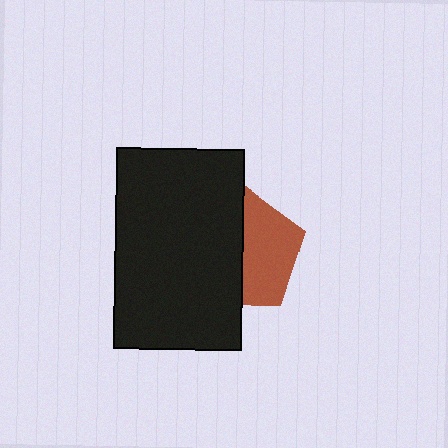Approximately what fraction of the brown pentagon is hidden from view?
Roughly 51% of the brown pentagon is hidden behind the black rectangle.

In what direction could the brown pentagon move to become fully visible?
The brown pentagon could move right. That would shift it out from behind the black rectangle entirely.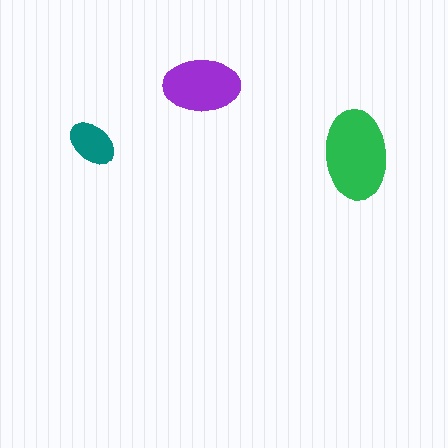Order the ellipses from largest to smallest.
the green one, the purple one, the teal one.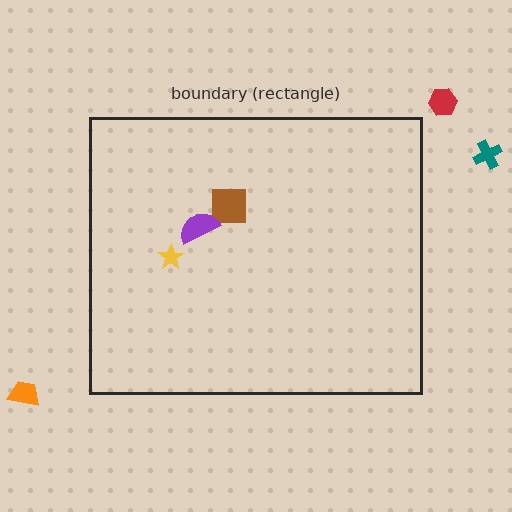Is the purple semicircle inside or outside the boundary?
Inside.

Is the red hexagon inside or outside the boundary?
Outside.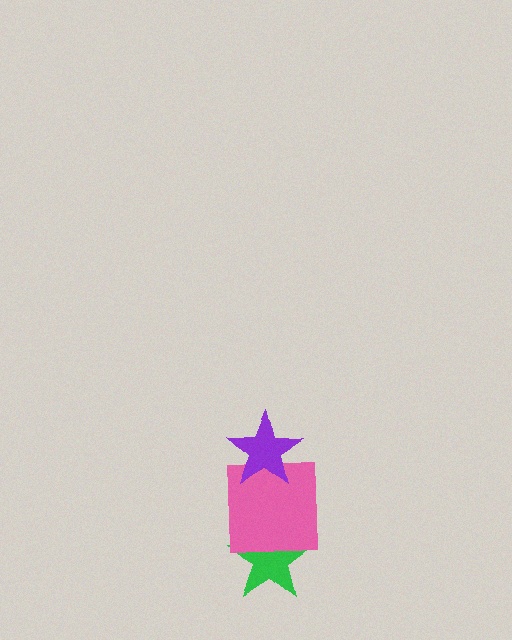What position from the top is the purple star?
The purple star is 1st from the top.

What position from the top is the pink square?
The pink square is 2nd from the top.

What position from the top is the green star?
The green star is 3rd from the top.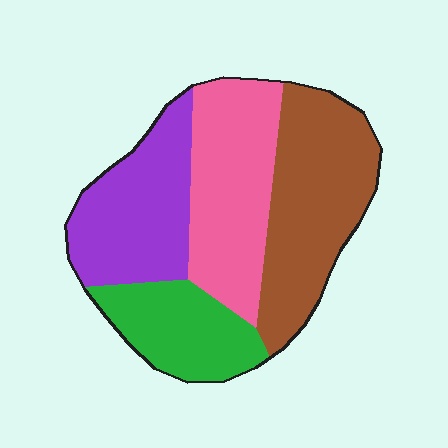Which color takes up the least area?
Green, at roughly 20%.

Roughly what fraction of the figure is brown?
Brown takes up about one third (1/3) of the figure.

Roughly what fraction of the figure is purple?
Purple takes up about one quarter (1/4) of the figure.